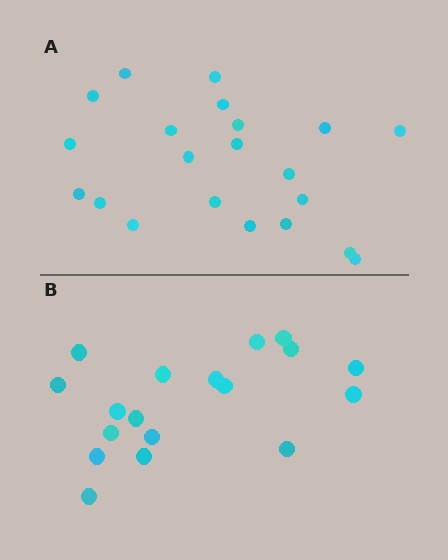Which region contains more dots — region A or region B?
Region A (the top region) has more dots.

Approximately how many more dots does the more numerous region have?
Region A has just a few more — roughly 2 or 3 more dots than region B.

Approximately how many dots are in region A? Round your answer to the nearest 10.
About 20 dots. (The exact count is 21, which rounds to 20.)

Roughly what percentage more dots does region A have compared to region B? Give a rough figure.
About 15% more.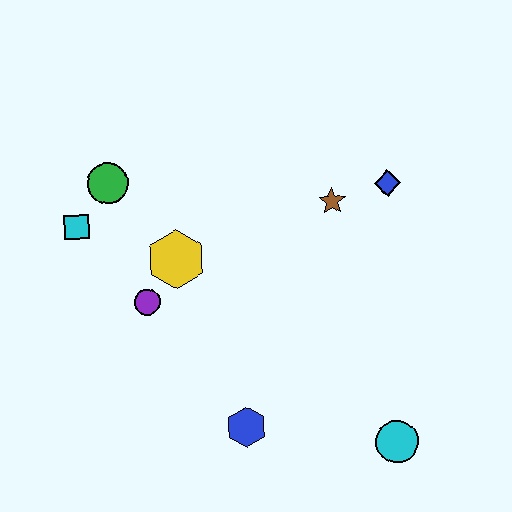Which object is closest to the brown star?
The blue diamond is closest to the brown star.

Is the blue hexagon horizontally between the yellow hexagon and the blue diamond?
Yes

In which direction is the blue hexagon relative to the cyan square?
The blue hexagon is below the cyan square.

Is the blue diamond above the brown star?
Yes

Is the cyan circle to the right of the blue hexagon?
Yes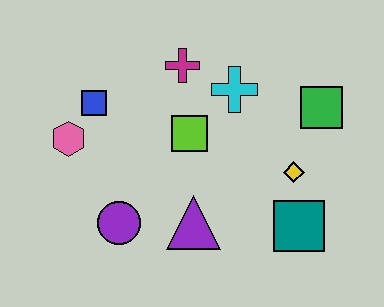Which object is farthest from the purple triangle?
The green square is farthest from the purple triangle.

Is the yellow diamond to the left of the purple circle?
No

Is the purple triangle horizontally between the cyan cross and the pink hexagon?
Yes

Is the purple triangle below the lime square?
Yes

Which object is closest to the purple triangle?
The purple circle is closest to the purple triangle.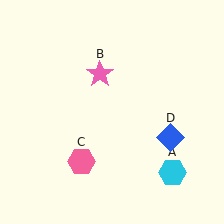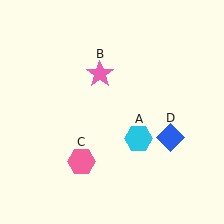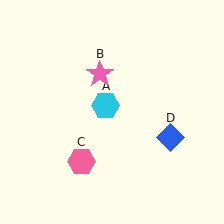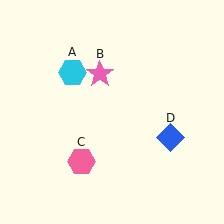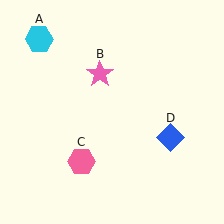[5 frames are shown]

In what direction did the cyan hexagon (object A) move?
The cyan hexagon (object A) moved up and to the left.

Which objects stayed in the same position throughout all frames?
Pink star (object B) and pink hexagon (object C) and blue diamond (object D) remained stationary.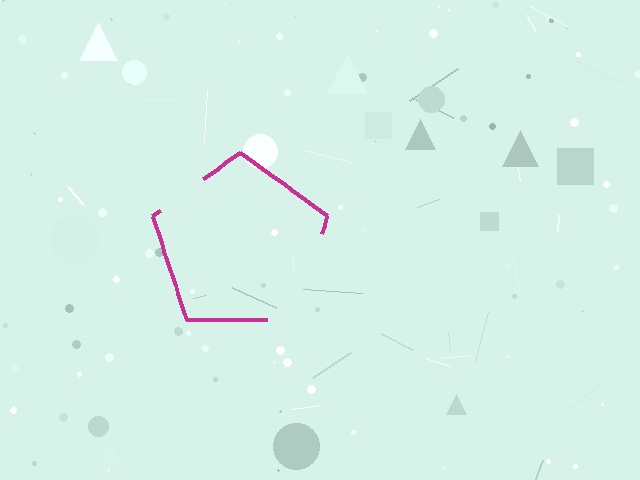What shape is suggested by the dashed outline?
The dashed outline suggests a pentagon.